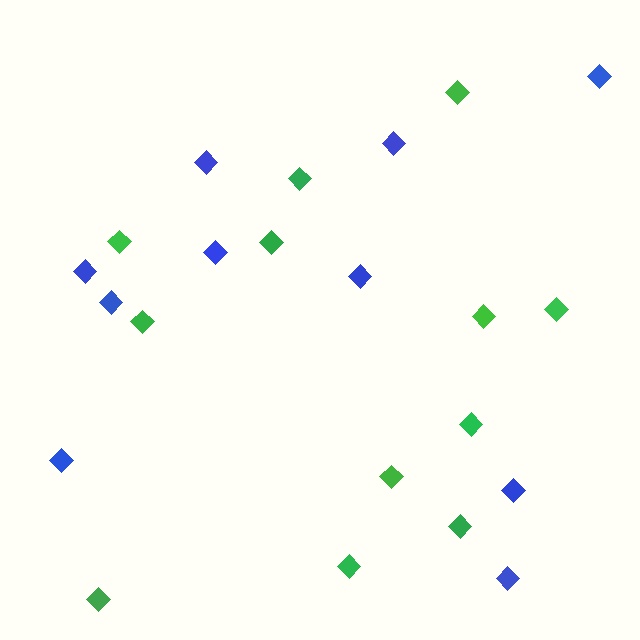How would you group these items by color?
There are 2 groups: one group of green diamonds (12) and one group of blue diamonds (10).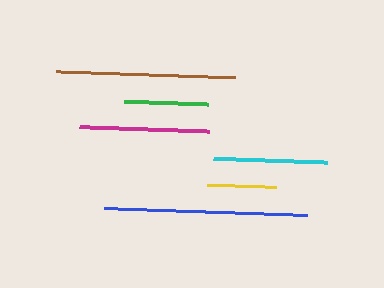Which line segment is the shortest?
The yellow line is the shortest at approximately 69 pixels.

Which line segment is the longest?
The blue line is the longest at approximately 203 pixels.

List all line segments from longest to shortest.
From longest to shortest: blue, brown, magenta, cyan, green, yellow.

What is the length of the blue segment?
The blue segment is approximately 203 pixels long.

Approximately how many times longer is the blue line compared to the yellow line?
The blue line is approximately 2.9 times the length of the yellow line.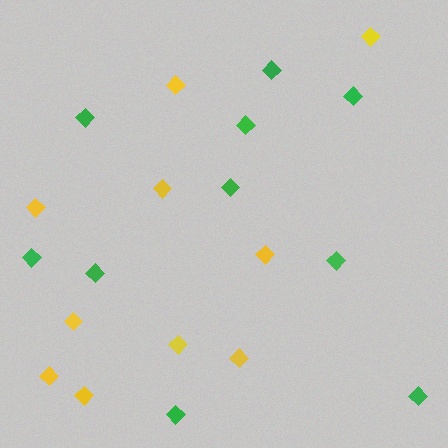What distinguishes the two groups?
There are 2 groups: one group of green diamonds (10) and one group of yellow diamonds (10).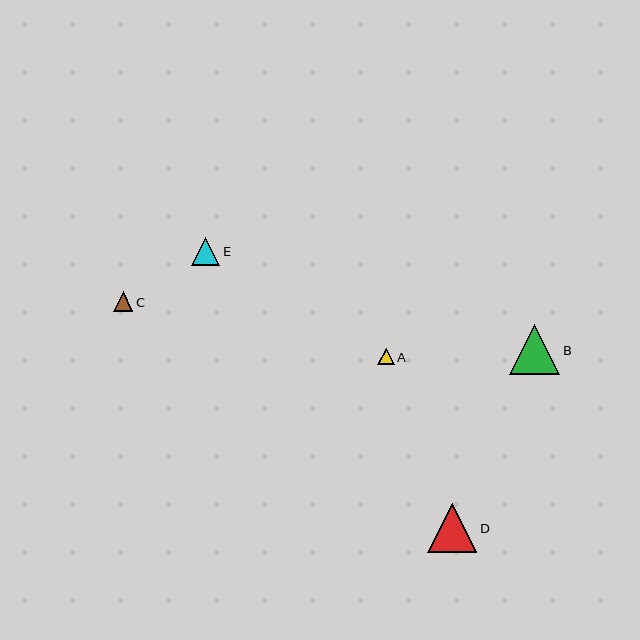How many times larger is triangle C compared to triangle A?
Triangle C is approximately 1.2 times the size of triangle A.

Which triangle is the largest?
Triangle B is the largest with a size of approximately 50 pixels.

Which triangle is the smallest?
Triangle A is the smallest with a size of approximately 16 pixels.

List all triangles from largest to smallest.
From largest to smallest: B, D, E, C, A.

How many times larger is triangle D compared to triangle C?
Triangle D is approximately 2.5 times the size of triangle C.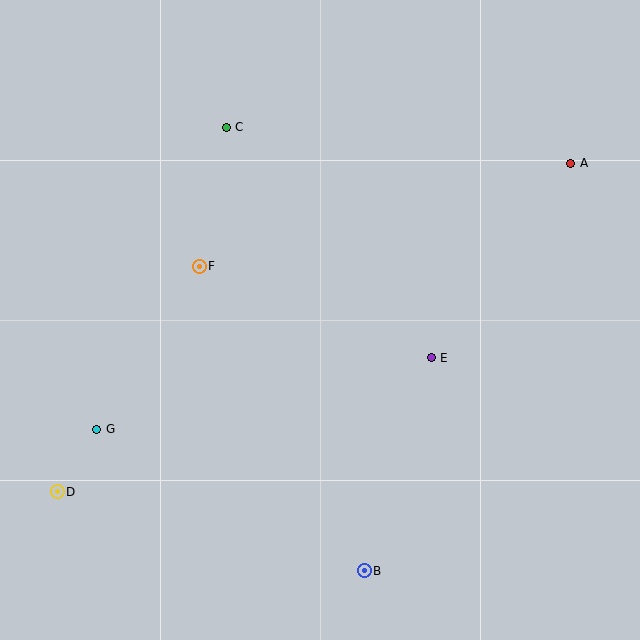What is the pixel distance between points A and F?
The distance between A and F is 386 pixels.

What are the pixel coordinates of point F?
Point F is at (199, 266).